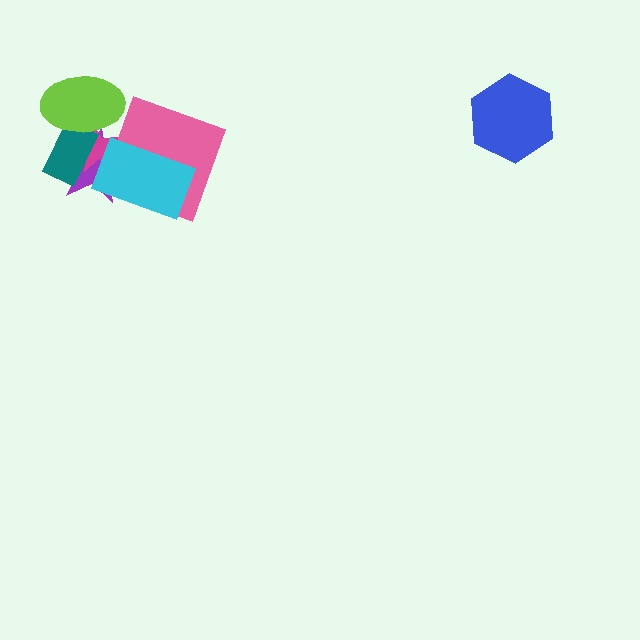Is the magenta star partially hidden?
Yes, it is partially covered by another shape.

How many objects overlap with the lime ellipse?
3 objects overlap with the lime ellipse.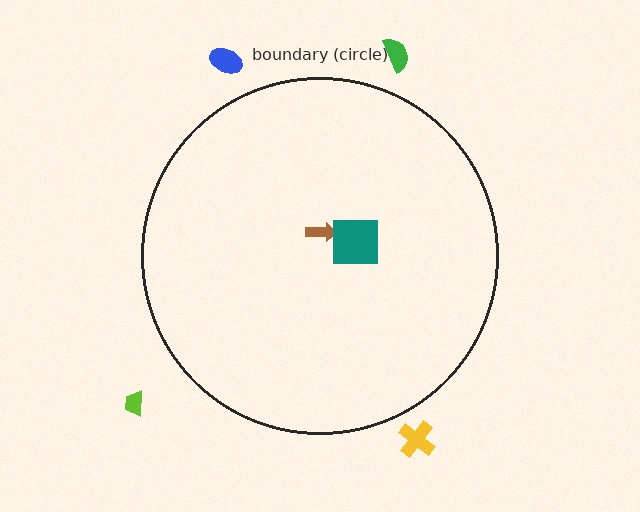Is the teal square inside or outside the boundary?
Inside.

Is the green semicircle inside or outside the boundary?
Outside.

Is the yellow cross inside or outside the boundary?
Outside.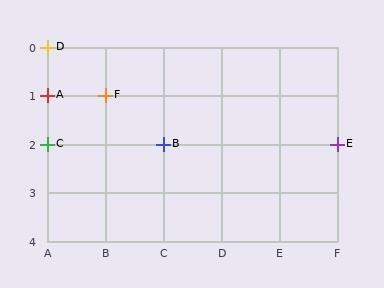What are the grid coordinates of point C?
Point C is at grid coordinates (A, 2).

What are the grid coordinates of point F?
Point F is at grid coordinates (B, 1).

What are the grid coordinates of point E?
Point E is at grid coordinates (F, 2).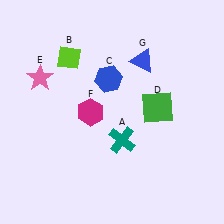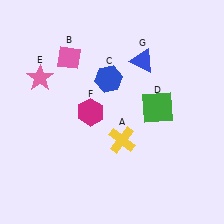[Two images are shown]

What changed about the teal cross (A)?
In Image 1, A is teal. In Image 2, it changed to yellow.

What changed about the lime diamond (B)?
In Image 1, B is lime. In Image 2, it changed to pink.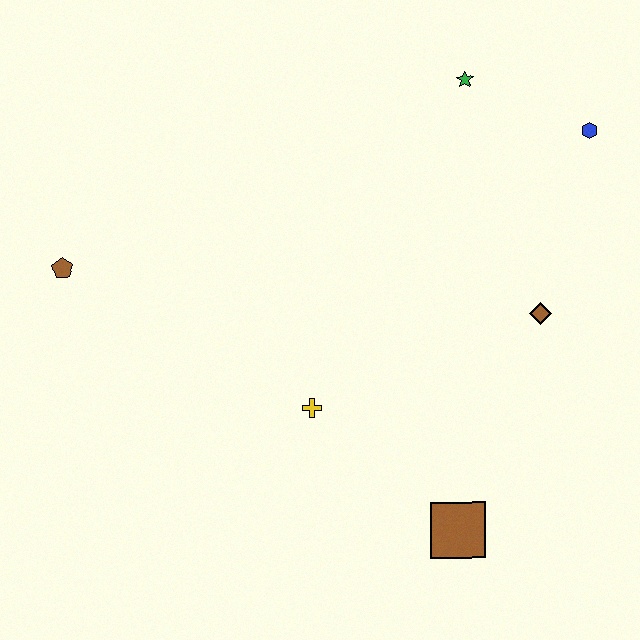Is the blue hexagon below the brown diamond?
No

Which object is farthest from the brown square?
The brown pentagon is farthest from the brown square.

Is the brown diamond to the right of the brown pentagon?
Yes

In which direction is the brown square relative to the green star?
The brown square is below the green star.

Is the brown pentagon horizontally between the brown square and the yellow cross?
No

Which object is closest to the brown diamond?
The blue hexagon is closest to the brown diamond.